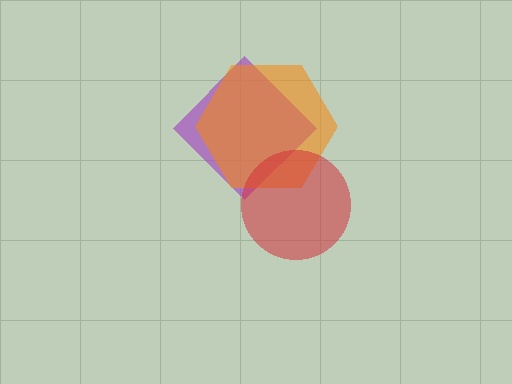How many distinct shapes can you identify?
There are 3 distinct shapes: a purple diamond, an orange hexagon, a red circle.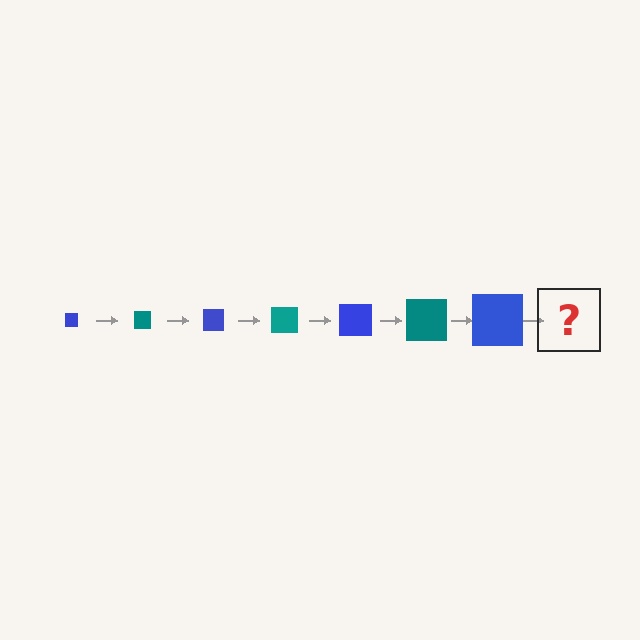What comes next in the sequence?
The next element should be a teal square, larger than the previous one.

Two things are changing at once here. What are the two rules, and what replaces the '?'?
The two rules are that the square grows larger each step and the color cycles through blue and teal. The '?' should be a teal square, larger than the previous one.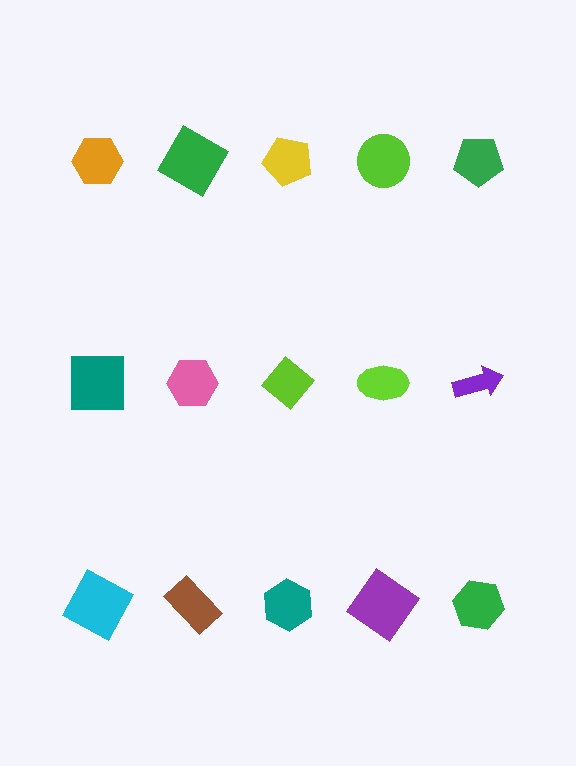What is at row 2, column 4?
A lime ellipse.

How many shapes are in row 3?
5 shapes.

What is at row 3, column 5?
A green hexagon.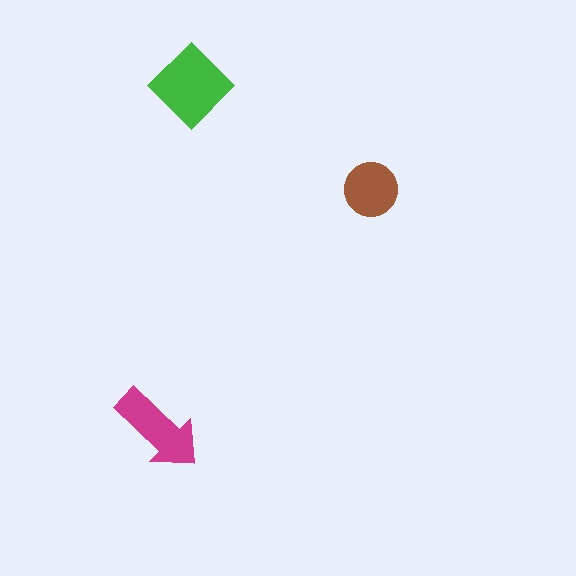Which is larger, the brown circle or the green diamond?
The green diamond.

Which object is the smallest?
The brown circle.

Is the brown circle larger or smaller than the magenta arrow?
Smaller.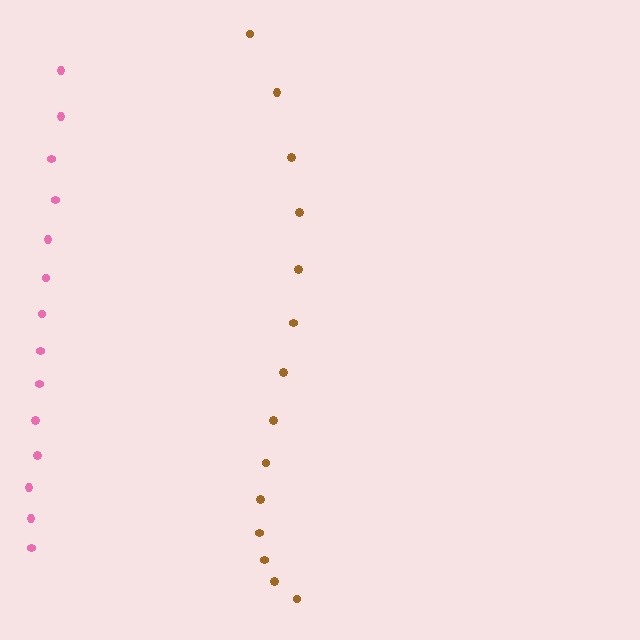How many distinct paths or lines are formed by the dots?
There are 2 distinct paths.